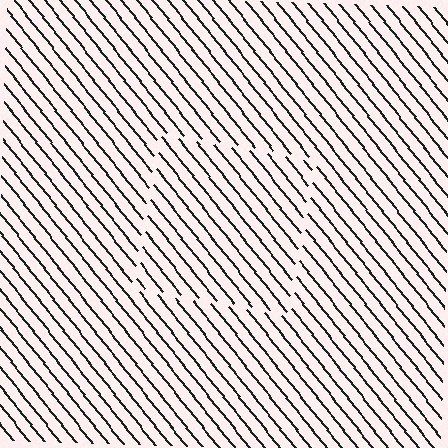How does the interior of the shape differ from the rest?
The interior of the shape contains the same grating, shifted by half a period — the contour is defined by the phase discontinuity where line-ends from the inner and outer gratings abut.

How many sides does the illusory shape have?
4 sides — the line-ends trace a square.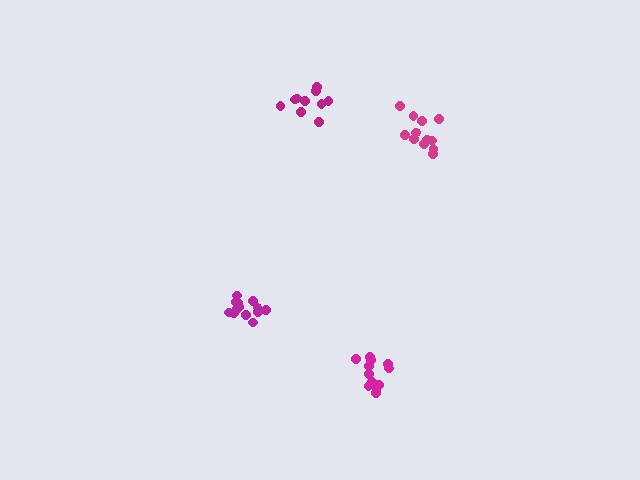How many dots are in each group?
Group 1: 10 dots, Group 2: 15 dots, Group 3: 13 dots, Group 4: 13 dots (51 total).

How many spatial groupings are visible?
There are 4 spatial groupings.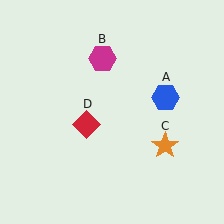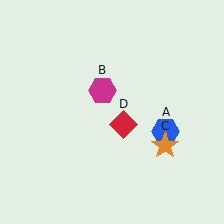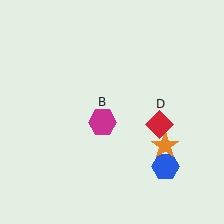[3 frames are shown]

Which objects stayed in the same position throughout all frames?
Orange star (object C) remained stationary.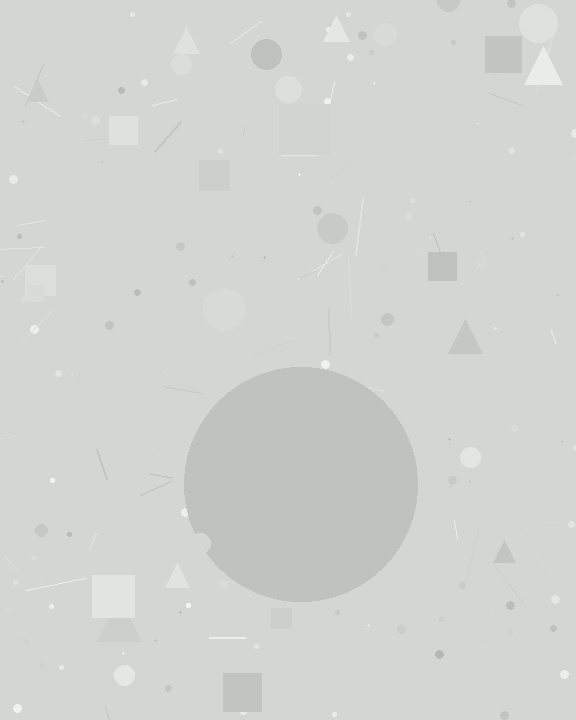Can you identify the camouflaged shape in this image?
The camouflaged shape is a circle.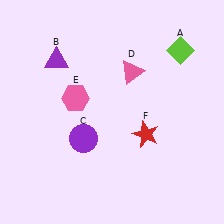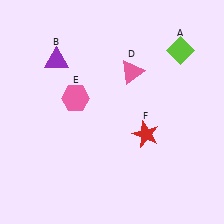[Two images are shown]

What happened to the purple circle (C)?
The purple circle (C) was removed in Image 2. It was in the bottom-left area of Image 1.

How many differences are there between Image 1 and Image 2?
There is 1 difference between the two images.